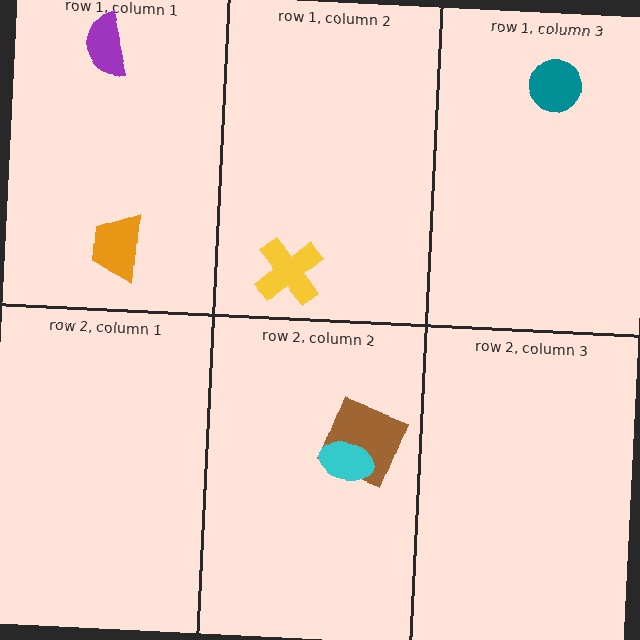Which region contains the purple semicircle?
The row 1, column 1 region.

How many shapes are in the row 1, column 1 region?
2.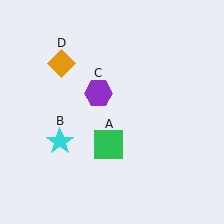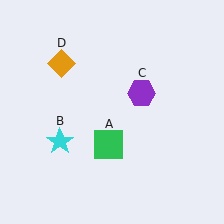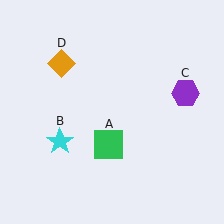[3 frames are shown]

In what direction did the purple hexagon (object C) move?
The purple hexagon (object C) moved right.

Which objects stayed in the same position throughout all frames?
Green square (object A) and cyan star (object B) and orange diamond (object D) remained stationary.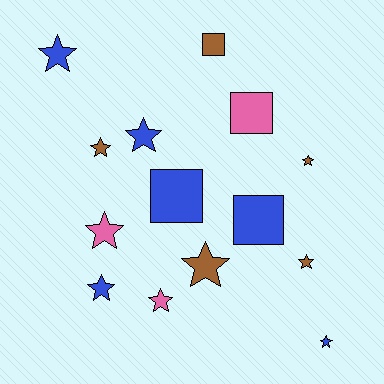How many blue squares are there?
There are 2 blue squares.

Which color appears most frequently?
Blue, with 6 objects.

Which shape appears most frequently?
Star, with 10 objects.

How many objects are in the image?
There are 14 objects.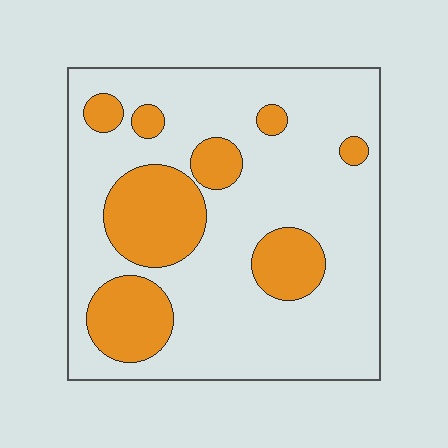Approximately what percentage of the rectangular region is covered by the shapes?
Approximately 25%.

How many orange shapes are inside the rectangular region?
8.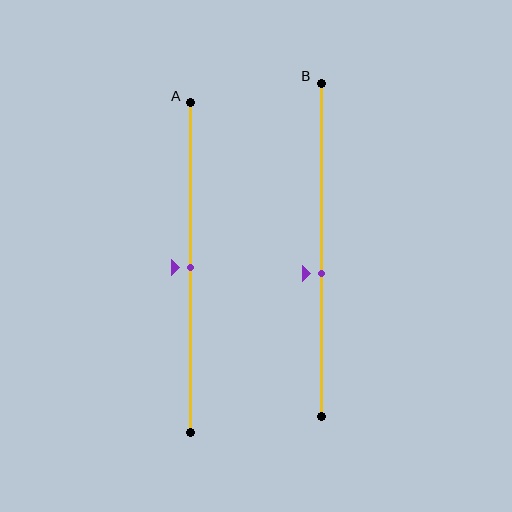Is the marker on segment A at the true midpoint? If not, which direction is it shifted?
Yes, the marker on segment A is at the true midpoint.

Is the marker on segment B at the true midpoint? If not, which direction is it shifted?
No, the marker on segment B is shifted downward by about 7% of the segment length.